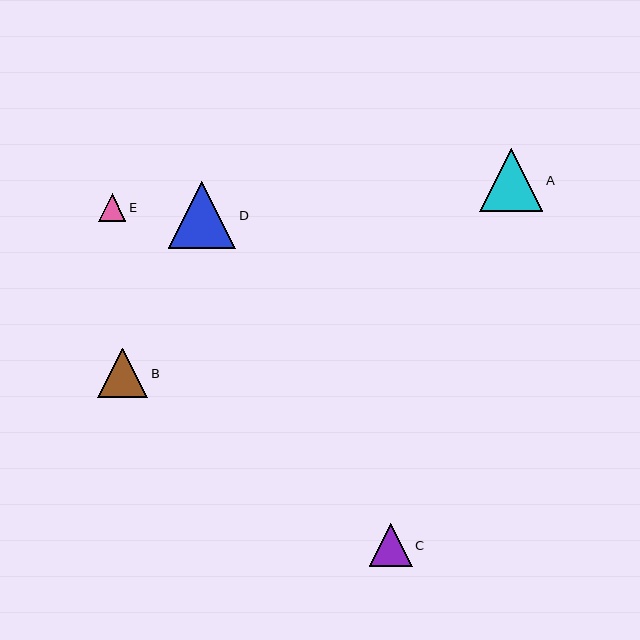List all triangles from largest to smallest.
From largest to smallest: D, A, B, C, E.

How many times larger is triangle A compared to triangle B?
Triangle A is approximately 1.3 times the size of triangle B.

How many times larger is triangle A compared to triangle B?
Triangle A is approximately 1.3 times the size of triangle B.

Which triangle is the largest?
Triangle D is the largest with a size of approximately 67 pixels.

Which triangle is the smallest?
Triangle E is the smallest with a size of approximately 27 pixels.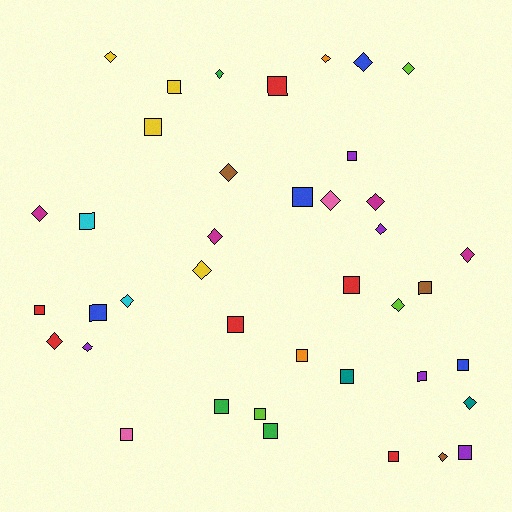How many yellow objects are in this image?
There are 4 yellow objects.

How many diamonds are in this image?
There are 19 diamonds.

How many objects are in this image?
There are 40 objects.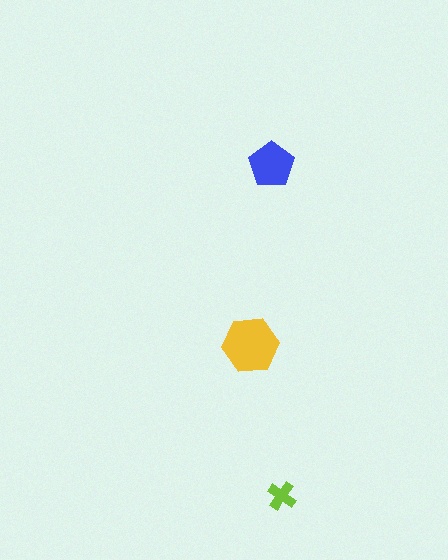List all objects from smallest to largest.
The lime cross, the blue pentagon, the yellow hexagon.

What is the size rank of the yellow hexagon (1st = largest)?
1st.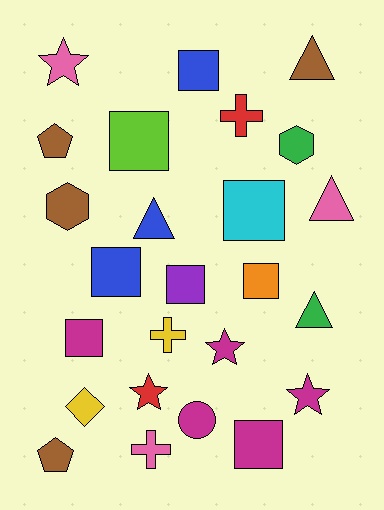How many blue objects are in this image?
There are 3 blue objects.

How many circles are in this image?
There is 1 circle.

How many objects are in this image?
There are 25 objects.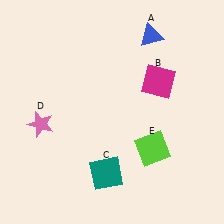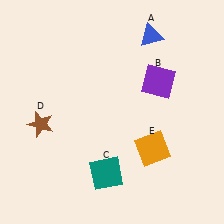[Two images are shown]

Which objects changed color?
B changed from magenta to purple. D changed from pink to brown. E changed from lime to orange.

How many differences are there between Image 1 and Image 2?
There are 3 differences between the two images.